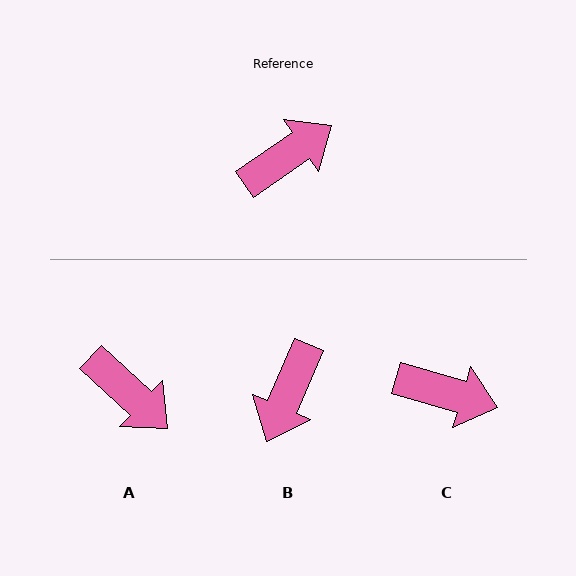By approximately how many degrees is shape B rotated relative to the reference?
Approximately 148 degrees clockwise.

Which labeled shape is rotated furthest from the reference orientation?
B, about 148 degrees away.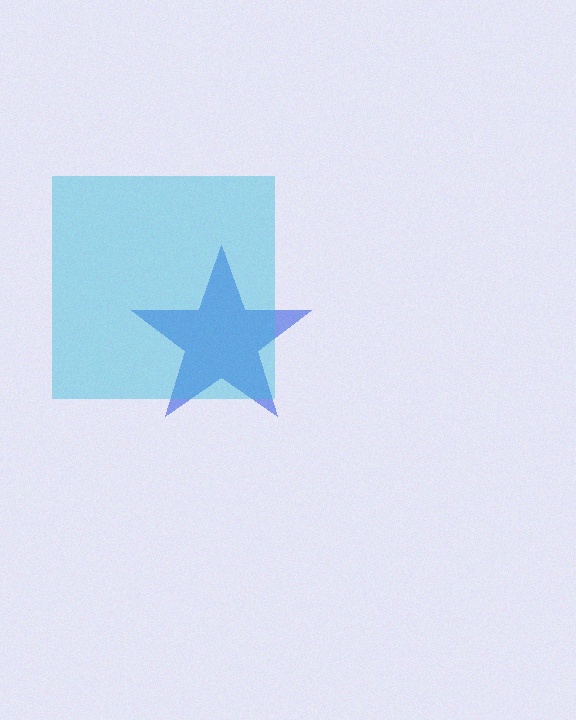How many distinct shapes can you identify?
There are 2 distinct shapes: a blue star, a cyan square.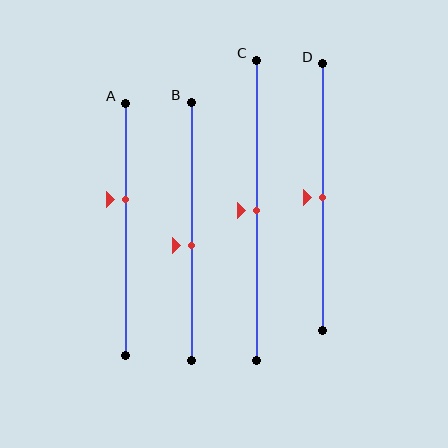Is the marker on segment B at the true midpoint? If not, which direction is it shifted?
No, the marker on segment B is shifted downward by about 6% of the segment length.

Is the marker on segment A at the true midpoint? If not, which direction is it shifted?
No, the marker on segment A is shifted upward by about 12% of the segment length.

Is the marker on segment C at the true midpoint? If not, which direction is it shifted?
Yes, the marker on segment C is at the true midpoint.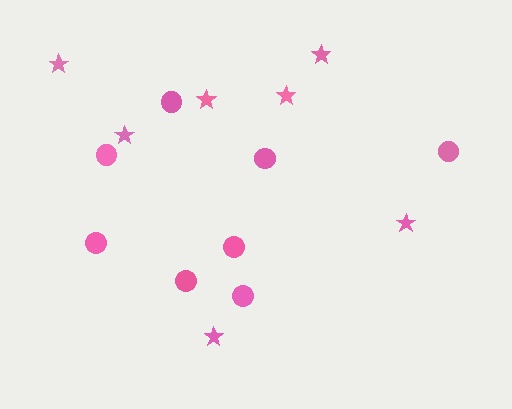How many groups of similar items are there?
There are 2 groups: one group of stars (7) and one group of circles (8).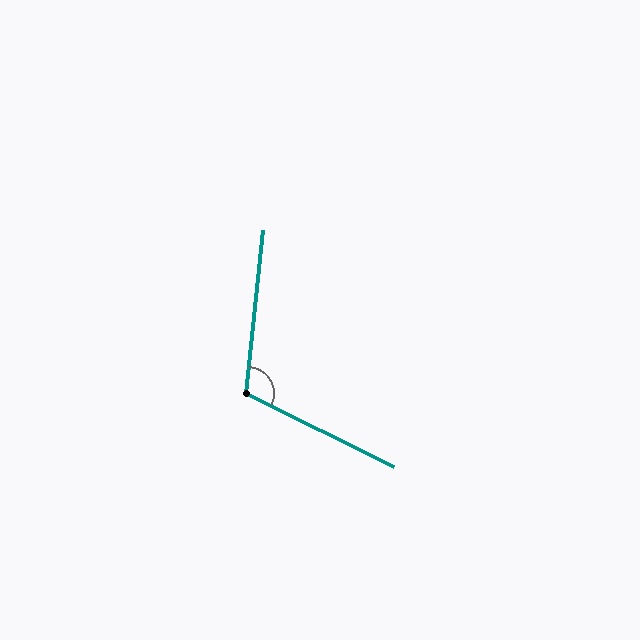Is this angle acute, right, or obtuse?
It is obtuse.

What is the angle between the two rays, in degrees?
Approximately 111 degrees.